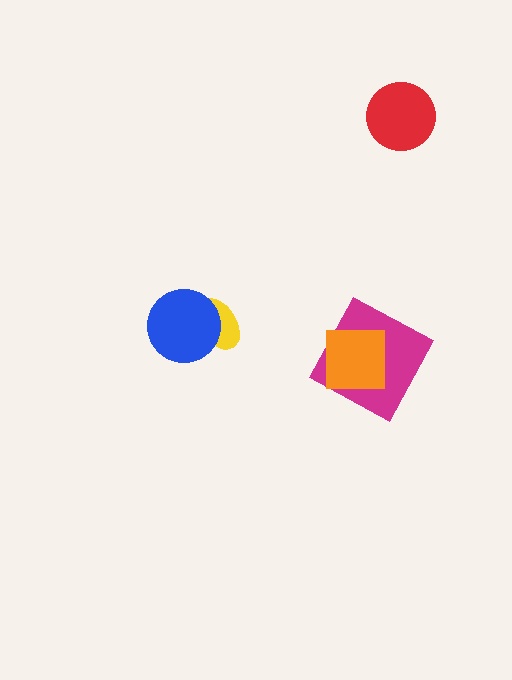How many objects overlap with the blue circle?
1 object overlaps with the blue circle.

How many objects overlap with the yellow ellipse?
1 object overlaps with the yellow ellipse.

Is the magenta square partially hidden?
Yes, it is partially covered by another shape.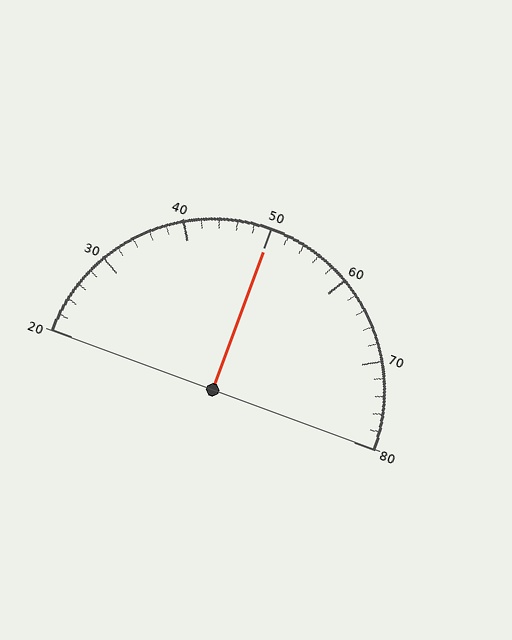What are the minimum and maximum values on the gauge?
The gauge ranges from 20 to 80.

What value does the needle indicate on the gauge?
The needle indicates approximately 50.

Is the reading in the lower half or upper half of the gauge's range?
The reading is in the upper half of the range (20 to 80).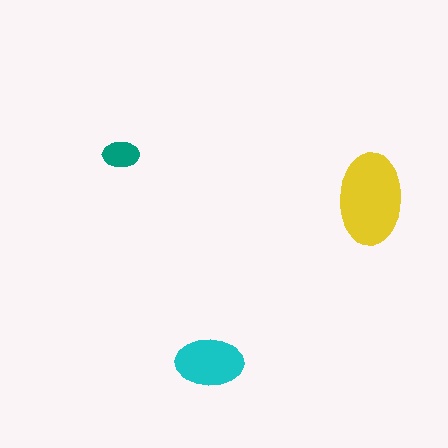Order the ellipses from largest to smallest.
the yellow one, the cyan one, the teal one.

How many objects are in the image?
There are 3 objects in the image.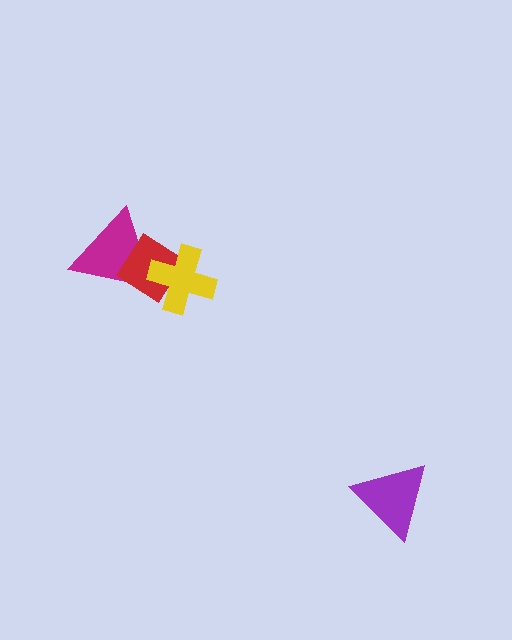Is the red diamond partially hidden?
Yes, it is partially covered by another shape.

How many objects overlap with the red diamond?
2 objects overlap with the red diamond.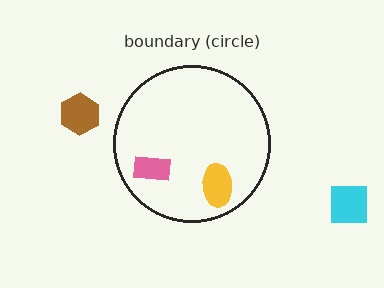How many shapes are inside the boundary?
2 inside, 2 outside.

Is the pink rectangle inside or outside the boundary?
Inside.